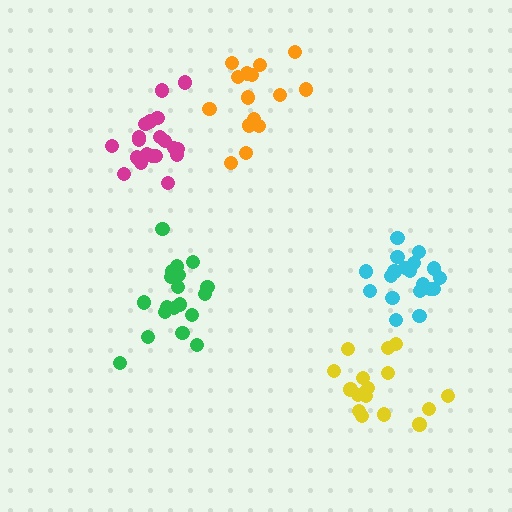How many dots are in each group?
Group 1: 19 dots, Group 2: 15 dots, Group 3: 17 dots, Group 4: 20 dots, Group 5: 19 dots (90 total).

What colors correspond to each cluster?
The clusters are colored: cyan, orange, yellow, magenta, green.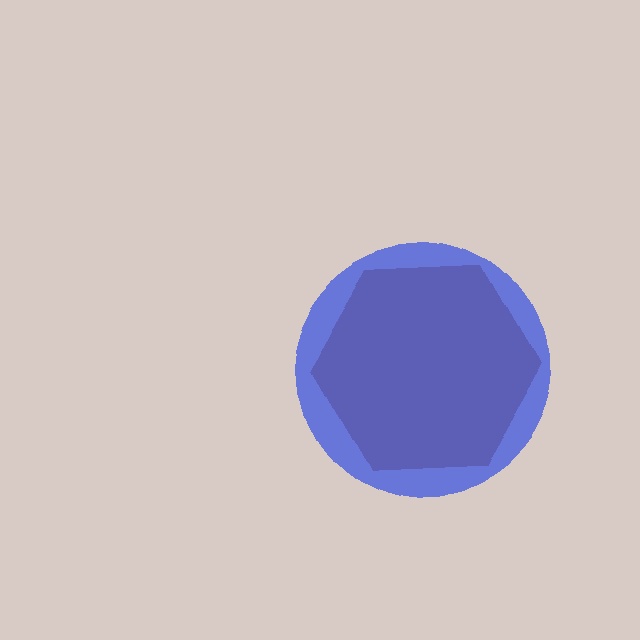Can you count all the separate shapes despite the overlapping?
Yes, there are 2 separate shapes.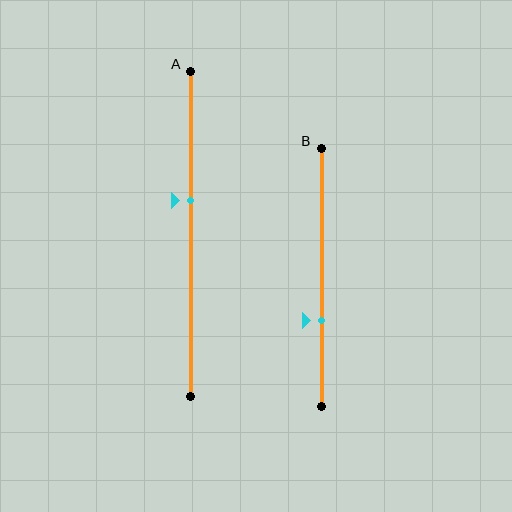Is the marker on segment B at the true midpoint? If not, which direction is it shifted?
No, the marker on segment B is shifted downward by about 17% of the segment length.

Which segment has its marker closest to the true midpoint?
Segment A has its marker closest to the true midpoint.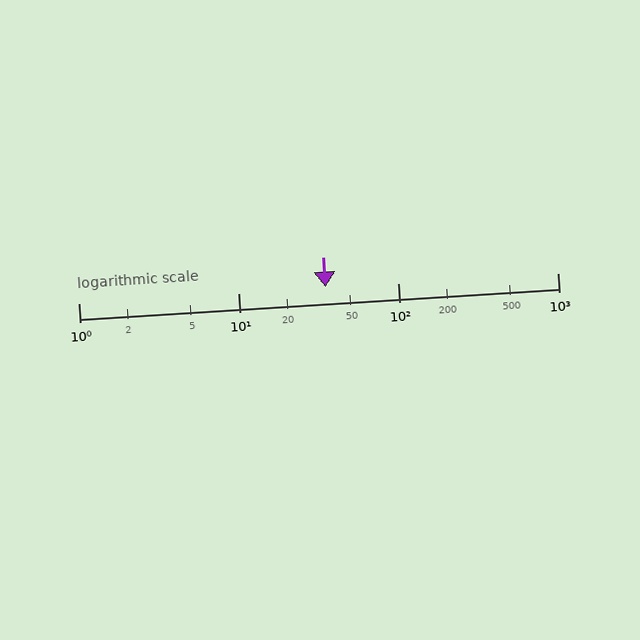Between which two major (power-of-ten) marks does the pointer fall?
The pointer is between 10 and 100.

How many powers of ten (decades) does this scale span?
The scale spans 3 decades, from 1 to 1000.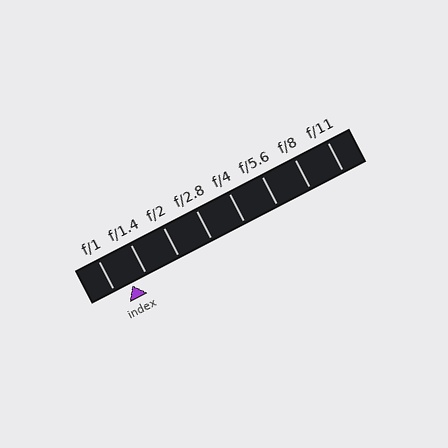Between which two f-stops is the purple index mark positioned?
The index mark is between f/1 and f/1.4.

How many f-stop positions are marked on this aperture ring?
There are 8 f-stop positions marked.